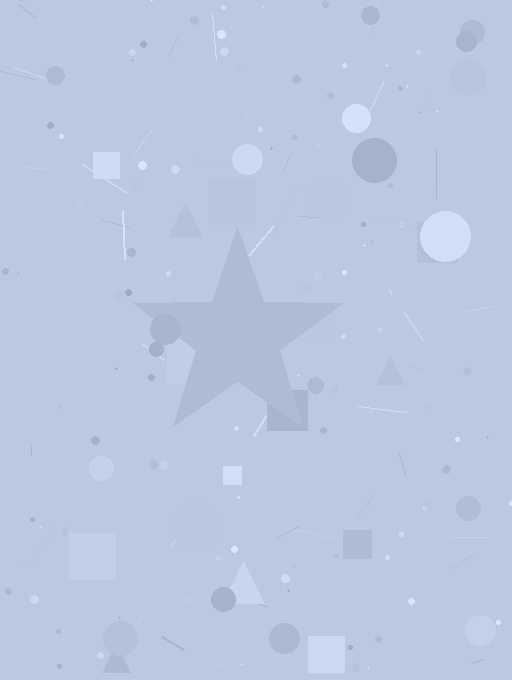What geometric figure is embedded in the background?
A star is embedded in the background.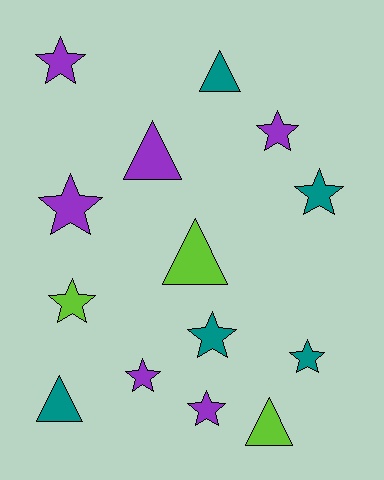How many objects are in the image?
There are 14 objects.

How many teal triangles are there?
There are 2 teal triangles.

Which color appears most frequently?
Purple, with 6 objects.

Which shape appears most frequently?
Star, with 9 objects.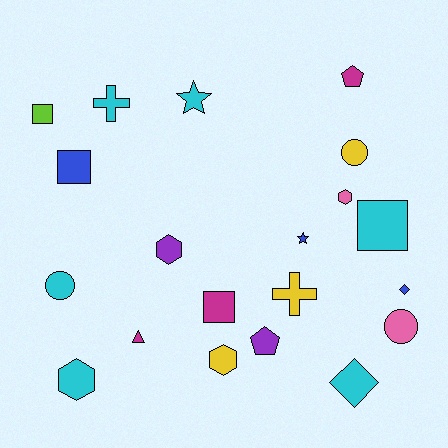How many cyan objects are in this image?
There are 6 cyan objects.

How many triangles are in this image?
There is 1 triangle.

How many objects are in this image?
There are 20 objects.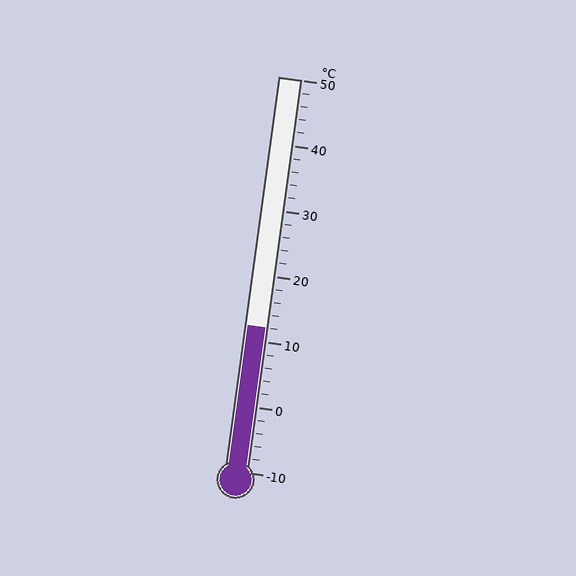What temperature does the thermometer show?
The thermometer shows approximately 12°C.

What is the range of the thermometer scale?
The thermometer scale ranges from -10°C to 50°C.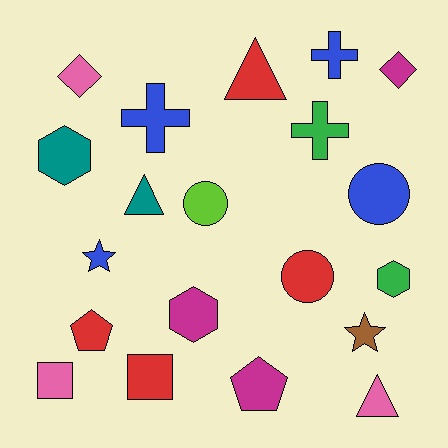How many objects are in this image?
There are 20 objects.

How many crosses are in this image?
There are 3 crosses.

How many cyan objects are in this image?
There are no cyan objects.